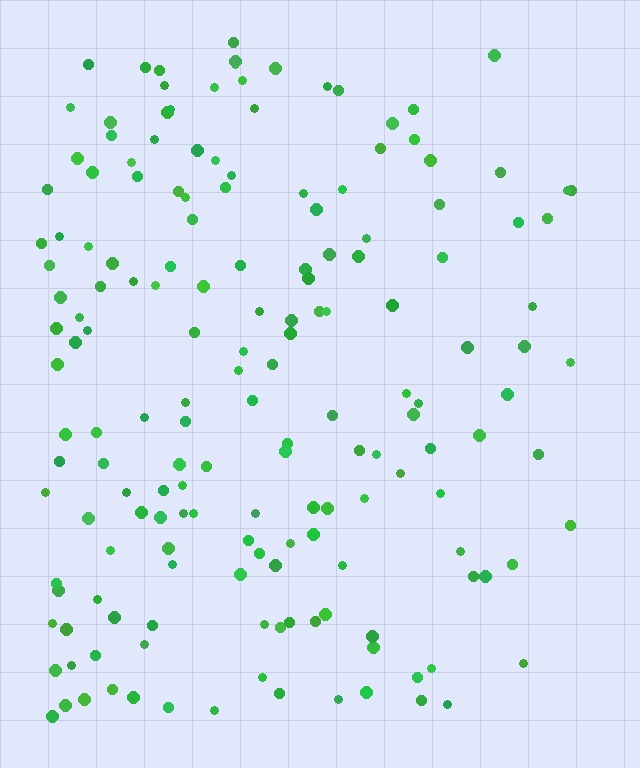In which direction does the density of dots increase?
From right to left, with the left side densest.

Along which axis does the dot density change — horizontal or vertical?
Horizontal.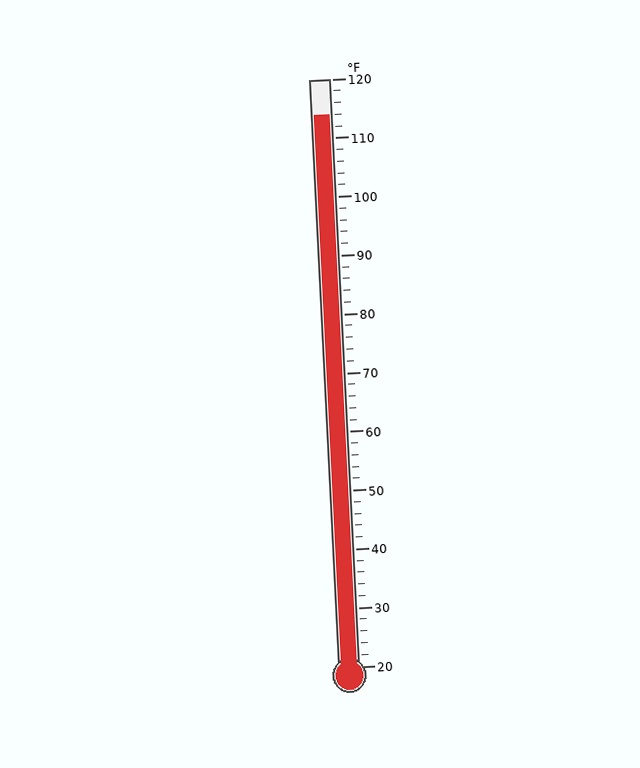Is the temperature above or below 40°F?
The temperature is above 40°F.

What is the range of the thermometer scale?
The thermometer scale ranges from 20°F to 120°F.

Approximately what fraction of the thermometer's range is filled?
The thermometer is filled to approximately 95% of its range.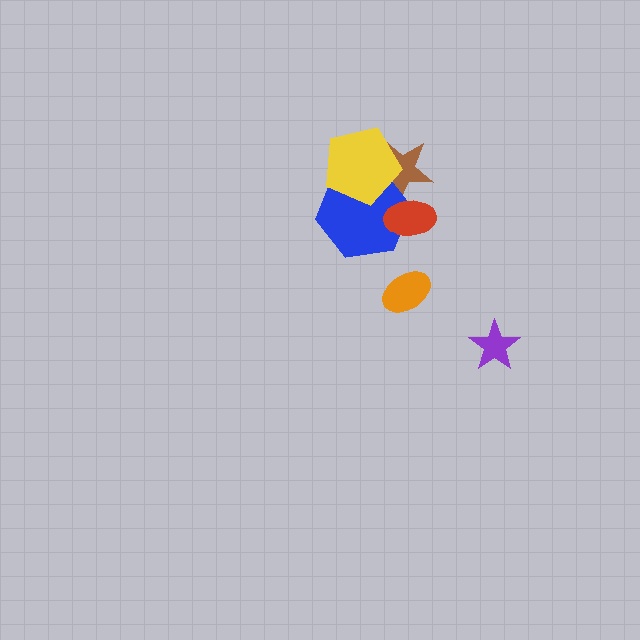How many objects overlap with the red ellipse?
2 objects overlap with the red ellipse.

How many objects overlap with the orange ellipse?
0 objects overlap with the orange ellipse.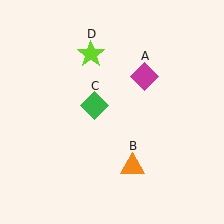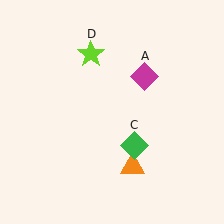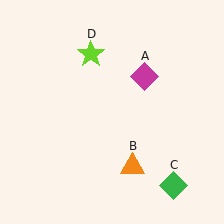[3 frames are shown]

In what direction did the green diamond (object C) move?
The green diamond (object C) moved down and to the right.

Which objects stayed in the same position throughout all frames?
Magenta diamond (object A) and orange triangle (object B) and lime star (object D) remained stationary.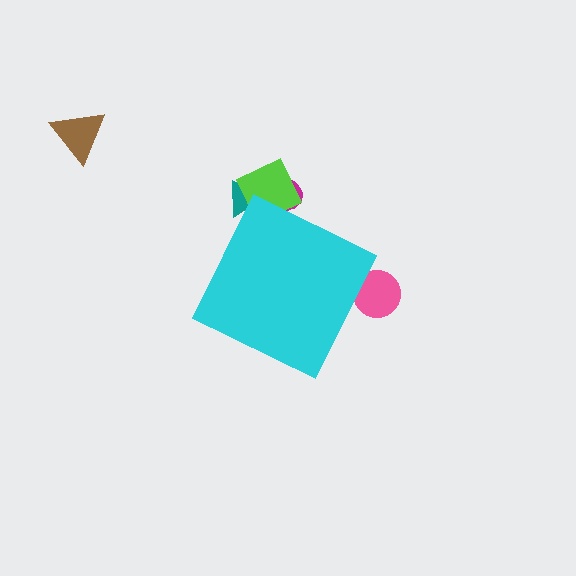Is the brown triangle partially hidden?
No, the brown triangle is fully visible.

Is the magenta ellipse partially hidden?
Yes, the magenta ellipse is partially hidden behind the cyan diamond.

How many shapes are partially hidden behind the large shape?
4 shapes are partially hidden.